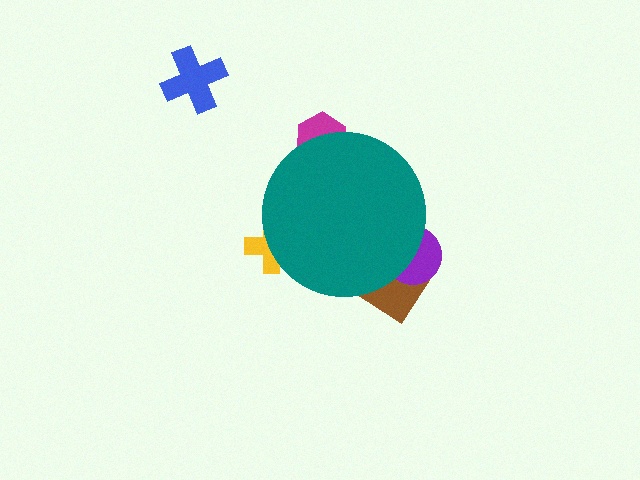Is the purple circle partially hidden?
Yes, the purple circle is partially hidden behind the teal circle.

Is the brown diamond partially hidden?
Yes, the brown diamond is partially hidden behind the teal circle.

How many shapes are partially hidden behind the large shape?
4 shapes are partially hidden.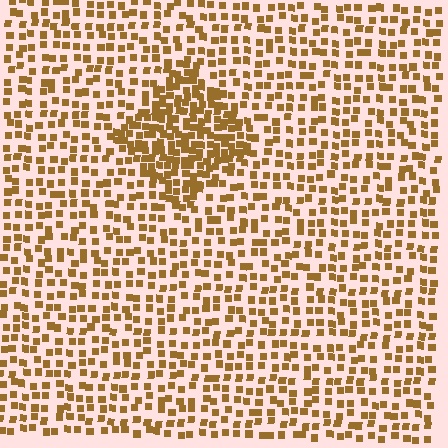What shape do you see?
I see a diamond.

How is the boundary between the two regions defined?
The boundary is defined by a change in element density (approximately 2.1x ratio). All elements are the same color, size, and shape.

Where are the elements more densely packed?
The elements are more densely packed inside the diamond boundary.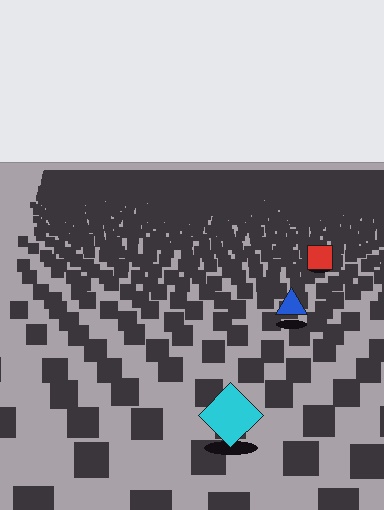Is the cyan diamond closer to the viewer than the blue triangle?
Yes. The cyan diamond is closer — you can tell from the texture gradient: the ground texture is coarser near it.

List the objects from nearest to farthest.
From nearest to farthest: the cyan diamond, the blue triangle, the red square.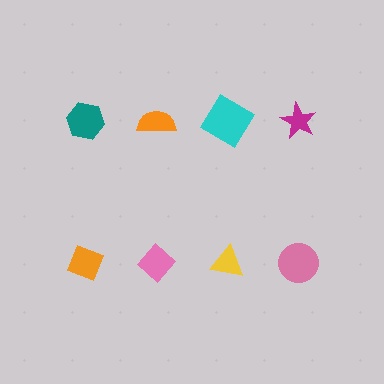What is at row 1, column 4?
A magenta star.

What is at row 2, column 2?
A pink diamond.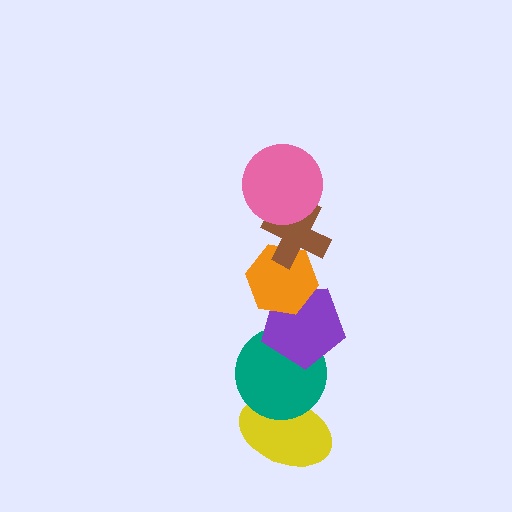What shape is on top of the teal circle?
The purple pentagon is on top of the teal circle.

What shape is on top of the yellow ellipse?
The teal circle is on top of the yellow ellipse.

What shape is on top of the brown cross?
The pink circle is on top of the brown cross.